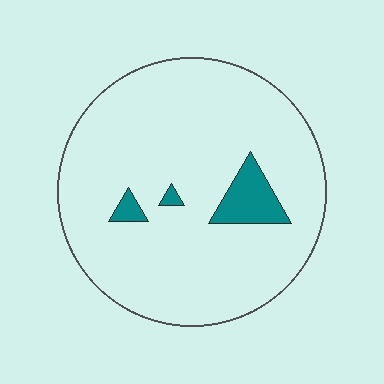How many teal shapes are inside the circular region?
3.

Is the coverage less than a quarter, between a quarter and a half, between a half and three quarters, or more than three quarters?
Less than a quarter.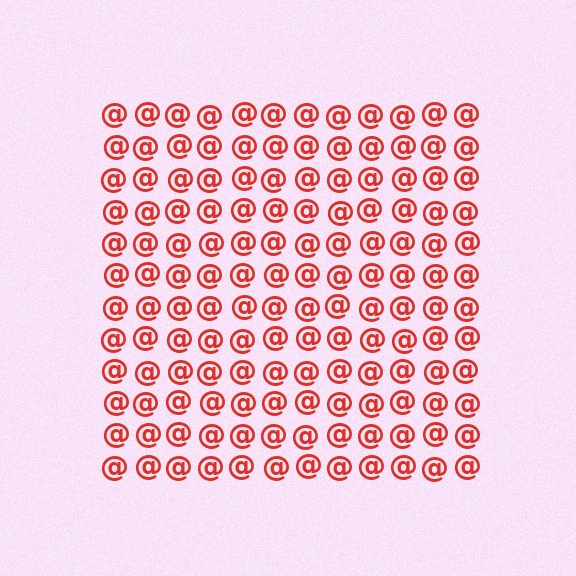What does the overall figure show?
The overall figure shows a square.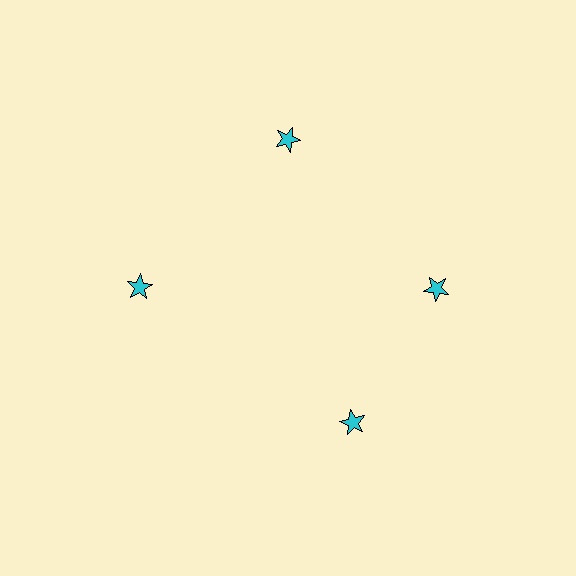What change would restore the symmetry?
The symmetry would be restored by rotating it back into even spacing with its neighbors so that all 4 stars sit at equal angles and equal distance from the center.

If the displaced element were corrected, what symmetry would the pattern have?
It would have 4-fold rotational symmetry — the pattern would map onto itself every 90 degrees.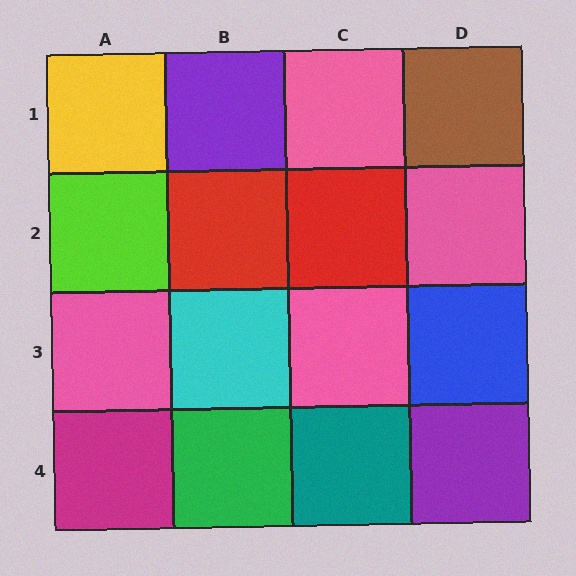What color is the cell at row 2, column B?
Red.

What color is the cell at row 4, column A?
Magenta.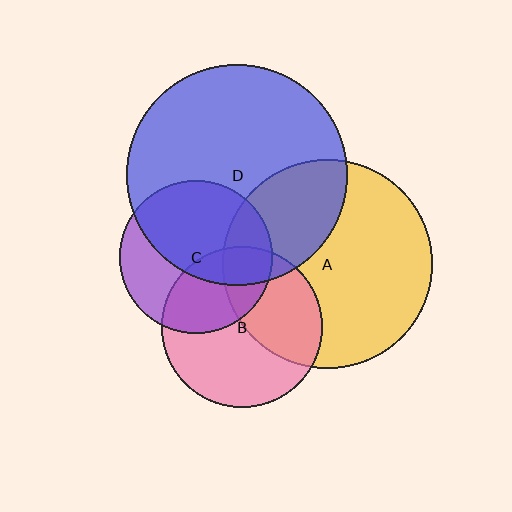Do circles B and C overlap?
Yes.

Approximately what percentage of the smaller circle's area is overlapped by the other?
Approximately 35%.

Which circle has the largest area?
Circle D (blue).